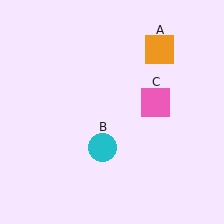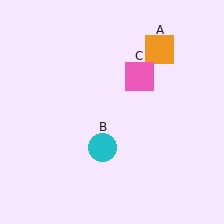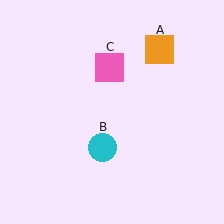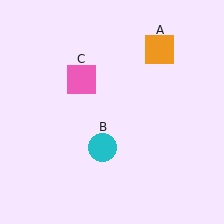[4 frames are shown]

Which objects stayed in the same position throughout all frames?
Orange square (object A) and cyan circle (object B) remained stationary.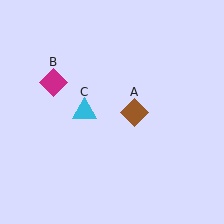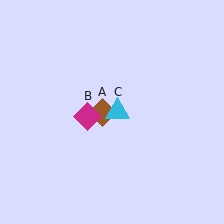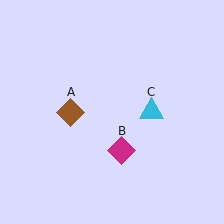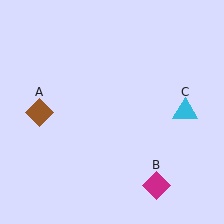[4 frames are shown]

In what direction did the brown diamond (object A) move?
The brown diamond (object A) moved left.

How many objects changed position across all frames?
3 objects changed position: brown diamond (object A), magenta diamond (object B), cyan triangle (object C).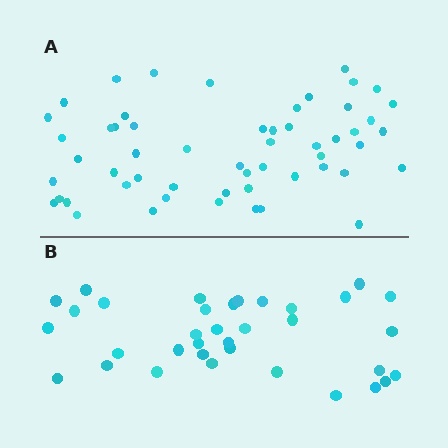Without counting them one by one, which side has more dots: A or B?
Region A (the top region) has more dots.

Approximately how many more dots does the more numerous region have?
Region A has approximately 20 more dots than region B.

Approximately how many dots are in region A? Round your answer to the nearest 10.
About 60 dots. (The exact count is 55, which rounds to 60.)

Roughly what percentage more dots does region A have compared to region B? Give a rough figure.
About 55% more.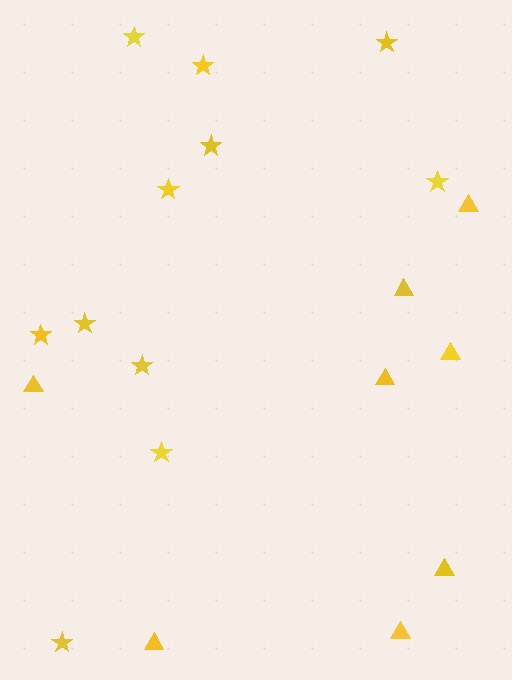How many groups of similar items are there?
There are 2 groups: one group of stars (11) and one group of triangles (8).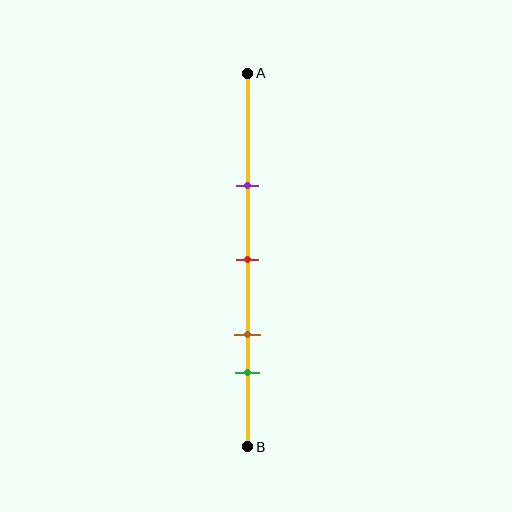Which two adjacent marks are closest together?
The brown and green marks are the closest adjacent pair.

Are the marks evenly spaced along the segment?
No, the marks are not evenly spaced.